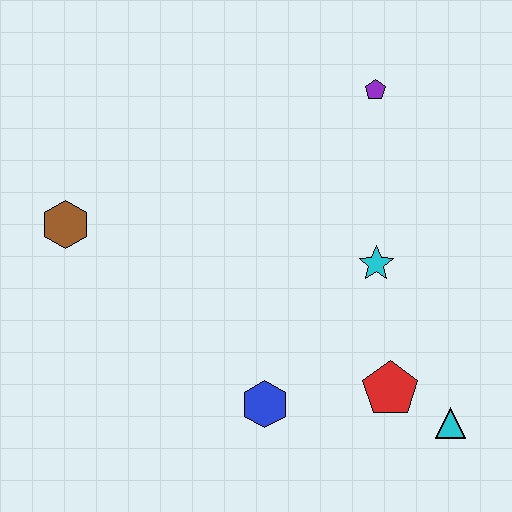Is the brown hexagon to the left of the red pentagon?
Yes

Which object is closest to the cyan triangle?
The red pentagon is closest to the cyan triangle.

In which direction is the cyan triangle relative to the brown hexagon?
The cyan triangle is to the right of the brown hexagon.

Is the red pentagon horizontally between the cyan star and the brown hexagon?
No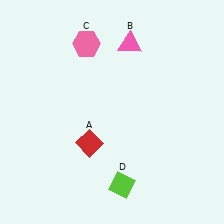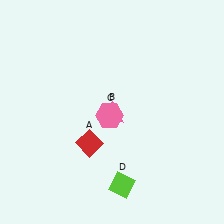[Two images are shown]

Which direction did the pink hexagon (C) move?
The pink hexagon (C) moved down.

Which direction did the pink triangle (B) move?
The pink triangle (B) moved down.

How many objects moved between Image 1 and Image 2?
2 objects moved between the two images.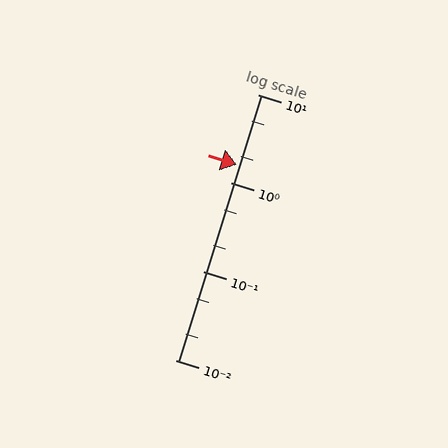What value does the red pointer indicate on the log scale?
The pointer indicates approximately 1.6.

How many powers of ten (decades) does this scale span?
The scale spans 3 decades, from 0.01 to 10.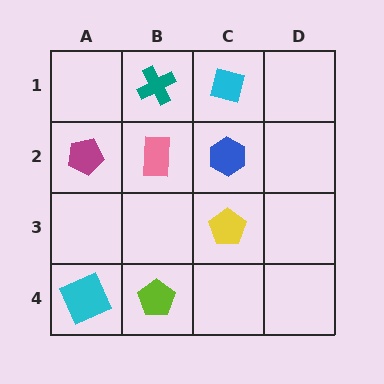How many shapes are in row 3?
1 shape.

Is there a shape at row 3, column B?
No, that cell is empty.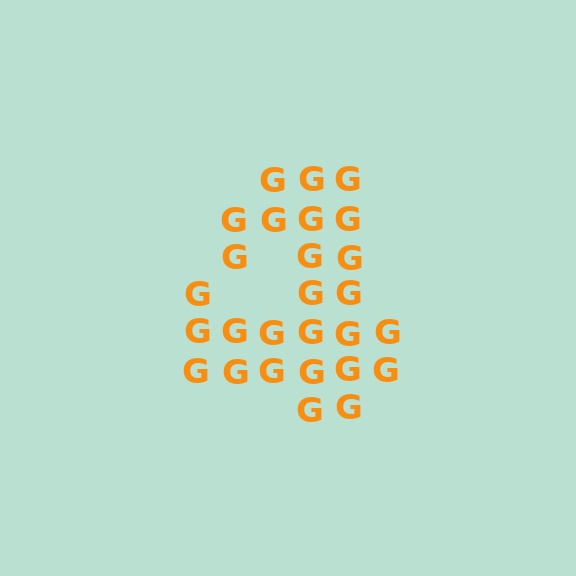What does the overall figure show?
The overall figure shows the digit 4.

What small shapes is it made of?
It is made of small letter G's.